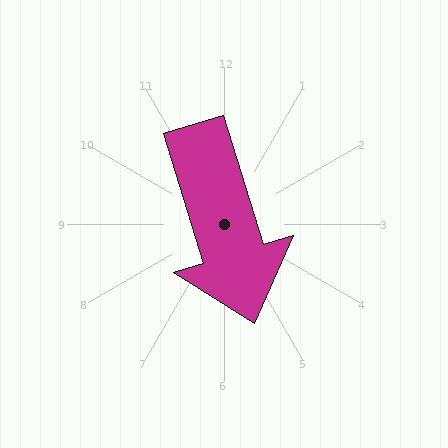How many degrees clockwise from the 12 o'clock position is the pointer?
Approximately 163 degrees.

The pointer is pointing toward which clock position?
Roughly 5 o'clock.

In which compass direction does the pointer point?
South.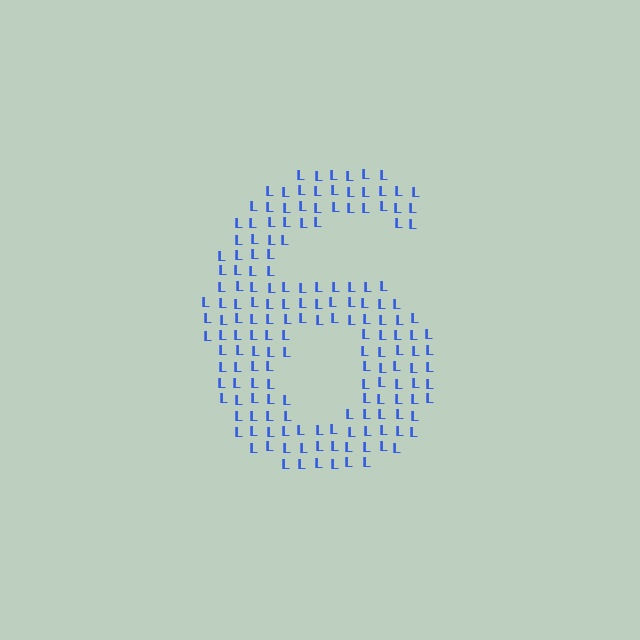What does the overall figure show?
The overall figure shows the digit 6.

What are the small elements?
The small elements are letter L's.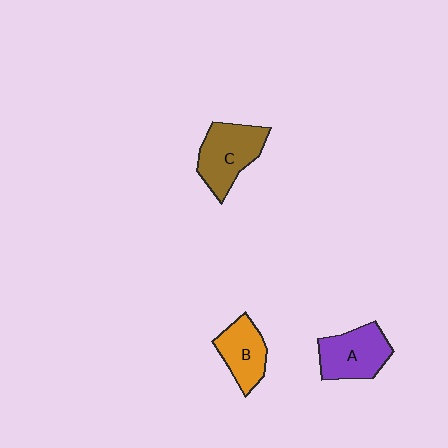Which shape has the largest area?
Shape C (brown).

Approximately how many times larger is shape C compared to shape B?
Approximately 1.3 times.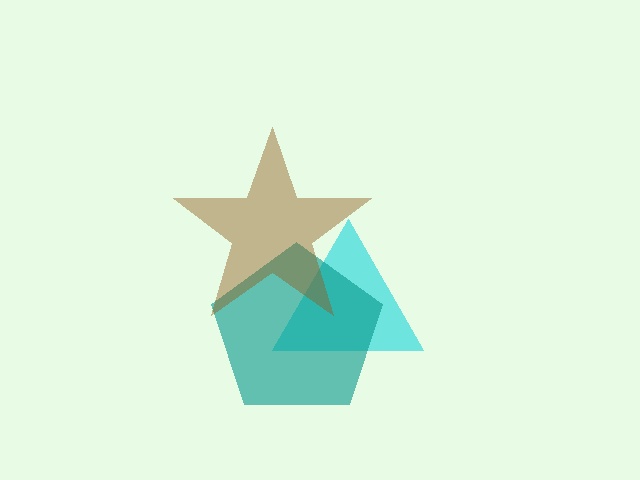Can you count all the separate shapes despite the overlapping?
Yes, there are 3 separate shapes.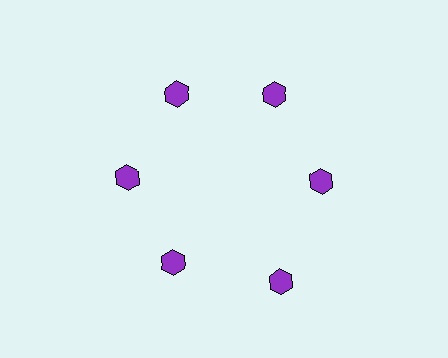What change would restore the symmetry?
The symmetry would be restored by moving it inward, back onto the ring so that all 6 hexagons sit at equal angles and equal distance from the center.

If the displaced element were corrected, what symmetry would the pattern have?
It would have 6-fold rotational symmetry — the pattern would map onto itself every 60 degrees.